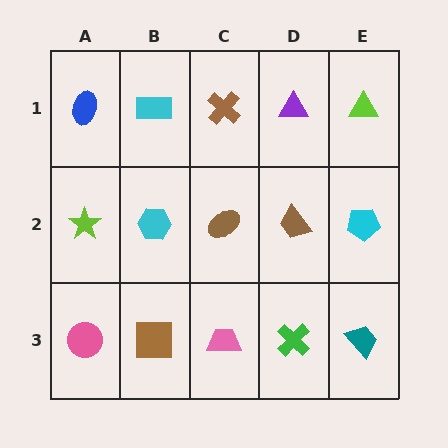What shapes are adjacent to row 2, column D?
A purple triangle (row 1, column D), a green cross (row 3, column D), a brown ellipse (row 2, column C), a cyan pentagon (row 2, column E).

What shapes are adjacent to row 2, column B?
A cyan rectangle (row 1, column B), a brown square (row 3, column B), a lime star (row 2, column A), a brown ellipse (row 2, column C).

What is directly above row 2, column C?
A brown cross.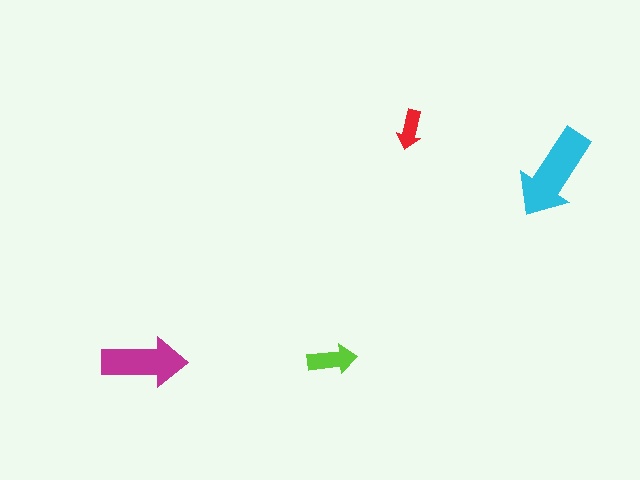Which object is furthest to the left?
The magenta arrow is leftmost.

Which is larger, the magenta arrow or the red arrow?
The magenta one.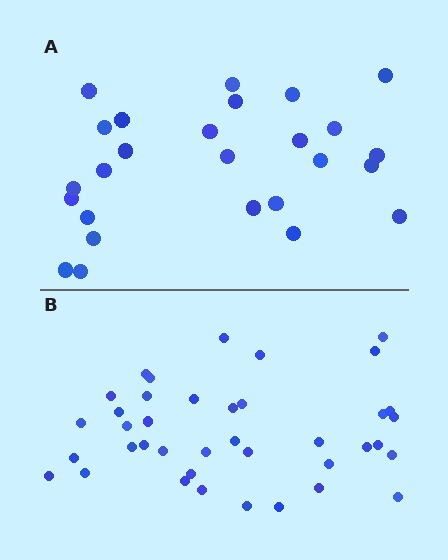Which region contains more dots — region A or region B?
Region B (the bottom region) has more dots.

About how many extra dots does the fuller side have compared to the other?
Region B has approximately 15 more dots than region A.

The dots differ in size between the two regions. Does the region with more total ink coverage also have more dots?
No. Region A has more total ink coverage because its dots are larger, but region B actually contains more individual dots. Total area can be misleading — the number of items is what matters here.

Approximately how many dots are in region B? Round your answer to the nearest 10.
About 40 dots. (The exact count is 39, which rounds to 40.)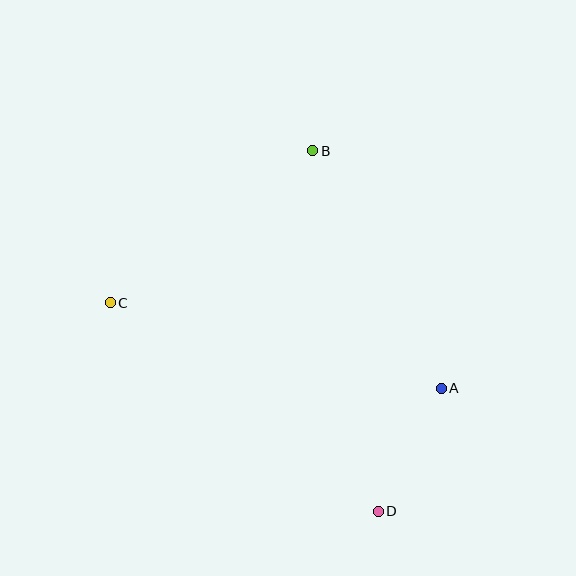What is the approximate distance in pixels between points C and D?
The distance between C and D is approximately 340 pixels.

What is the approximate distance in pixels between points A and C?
The distance between A and C is approximately 342 pixels.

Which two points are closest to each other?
Points A and D are closest to each other.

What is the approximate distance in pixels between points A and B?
The distance between A and B is approximately 270 pixels.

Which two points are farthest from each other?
Points B and D are farthest from each other.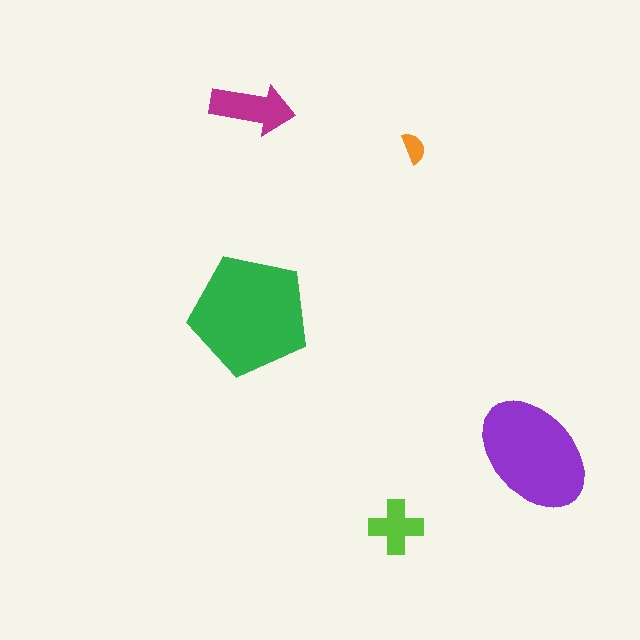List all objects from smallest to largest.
The orange semicircle, the lime cross, the magenta arrow, the purple ellipse, the green pentagon.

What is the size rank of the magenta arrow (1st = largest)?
3rd.